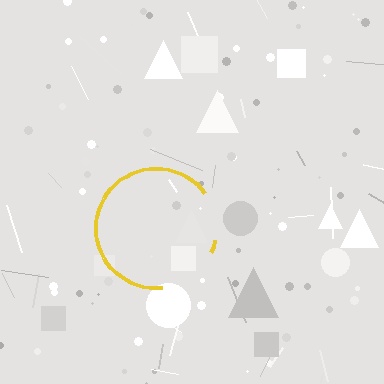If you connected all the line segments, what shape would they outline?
They would outline a circle.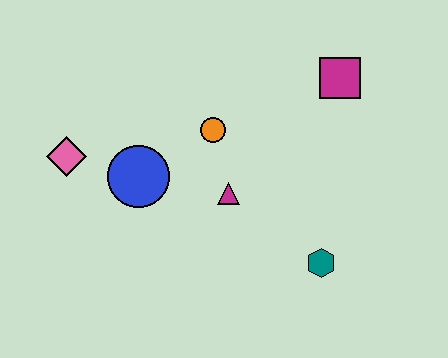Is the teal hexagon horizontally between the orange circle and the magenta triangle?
No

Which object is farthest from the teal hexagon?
The pink diamond is farthest from the teal hexagon.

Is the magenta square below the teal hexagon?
No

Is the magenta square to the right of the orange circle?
Yes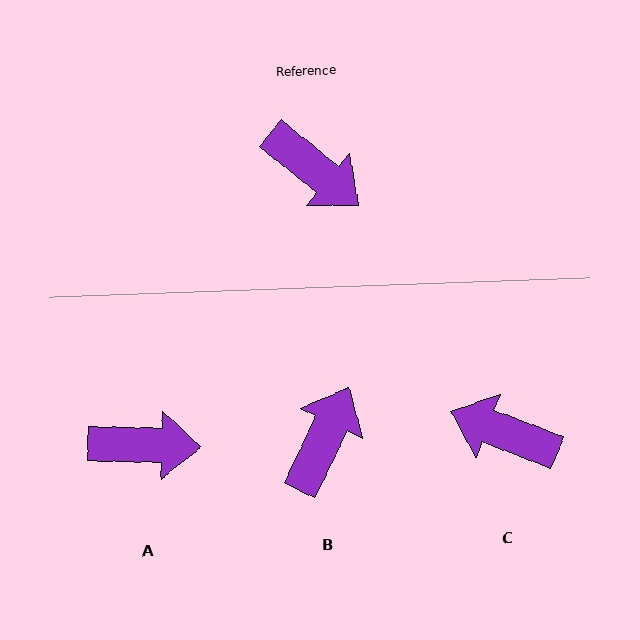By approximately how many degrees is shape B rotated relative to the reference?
Approximately 103 degrees counter-clockwise.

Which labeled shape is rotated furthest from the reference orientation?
C, about 161 degrees away.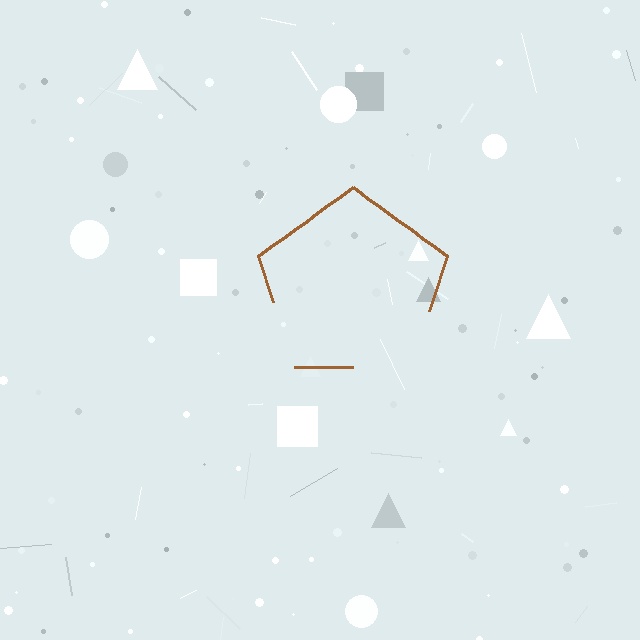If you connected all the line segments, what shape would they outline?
They would outline a pentagon.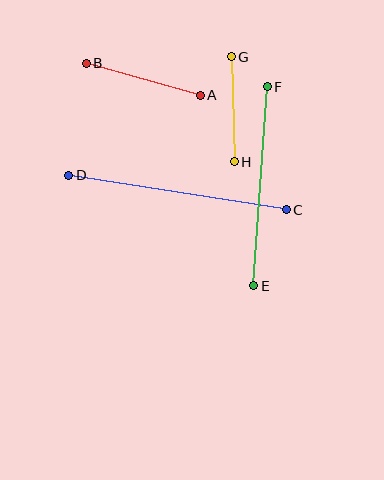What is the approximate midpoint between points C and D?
The midpoint is at approximately (177, 192) pixels.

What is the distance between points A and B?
The distance is approximately 119 pixels.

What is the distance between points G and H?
The distance is approximately 105 pixels.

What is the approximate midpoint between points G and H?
The midpoint is at approximately (233, 109) pixels.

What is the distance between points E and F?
The distance is approximately 200 pixels.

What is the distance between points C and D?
The distance is approximately 220 pixels.